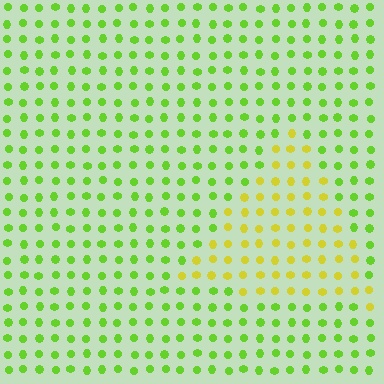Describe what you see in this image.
The image is filled with small lime elements in a uniform arrangement. A triangle-shaped region is visible where the elements are tinted to a slightly different hue, forming a subtle color boundary.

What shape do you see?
I see a triangle.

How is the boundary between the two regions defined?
The boundary is defined purely by a slight shift in hue (about 40 degrees). Spacing, size, and orientation are identical on both sides.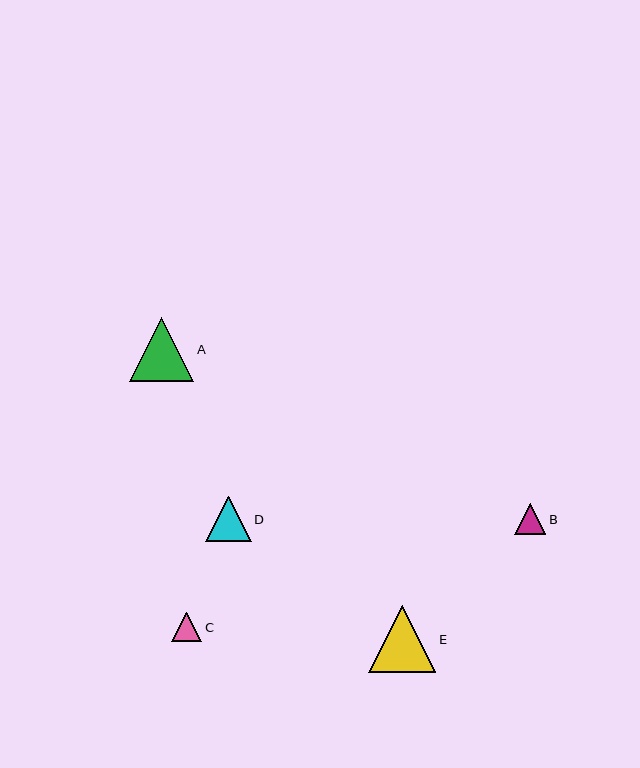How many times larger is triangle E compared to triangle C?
Triangle E is approximately 2.3 times the size of triangle C.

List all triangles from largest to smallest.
From largest to smallest: E, A, D, B, C.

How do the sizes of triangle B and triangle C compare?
Triangle B and triangle C are approximately the same size.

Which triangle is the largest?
Triangle E is the largest with a size of approximately 67 pixels.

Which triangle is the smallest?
Triangle C is the smallest with a size of approximately 30 pixels.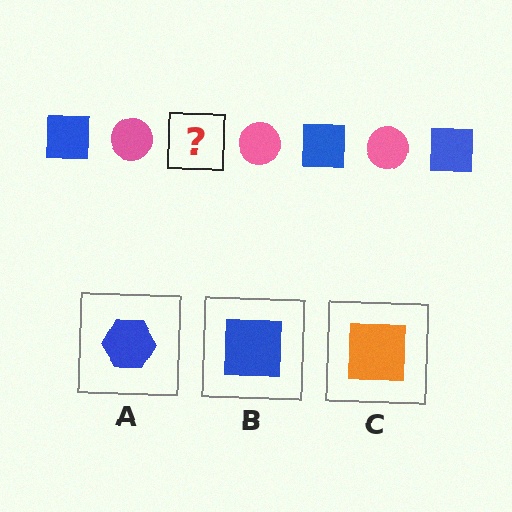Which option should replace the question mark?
Option B.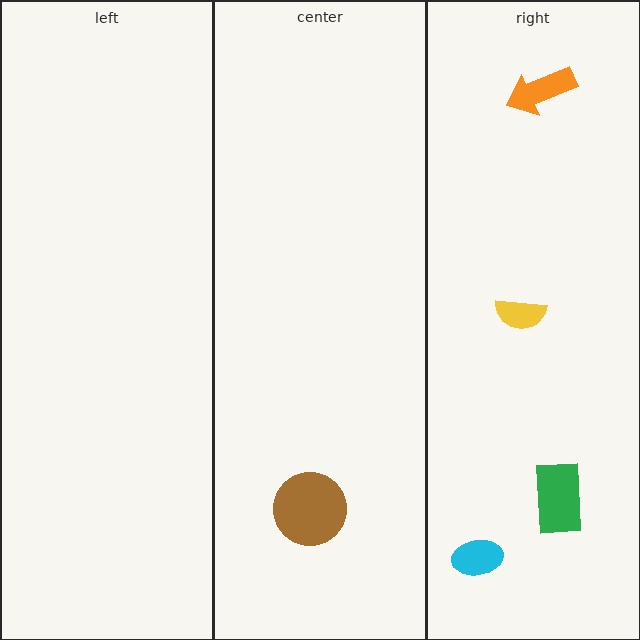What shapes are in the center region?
The brown circle.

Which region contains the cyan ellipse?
The right region.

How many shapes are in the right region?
4.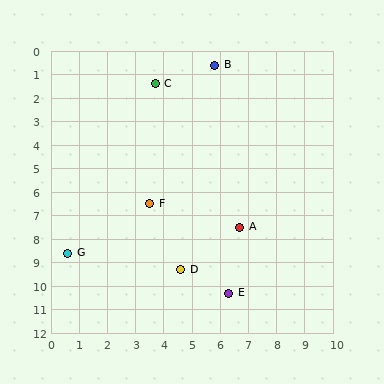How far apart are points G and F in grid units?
Points G and F are about 3.6 grid units apart.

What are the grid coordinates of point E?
Point E is at approximately (6.3, 10.3).